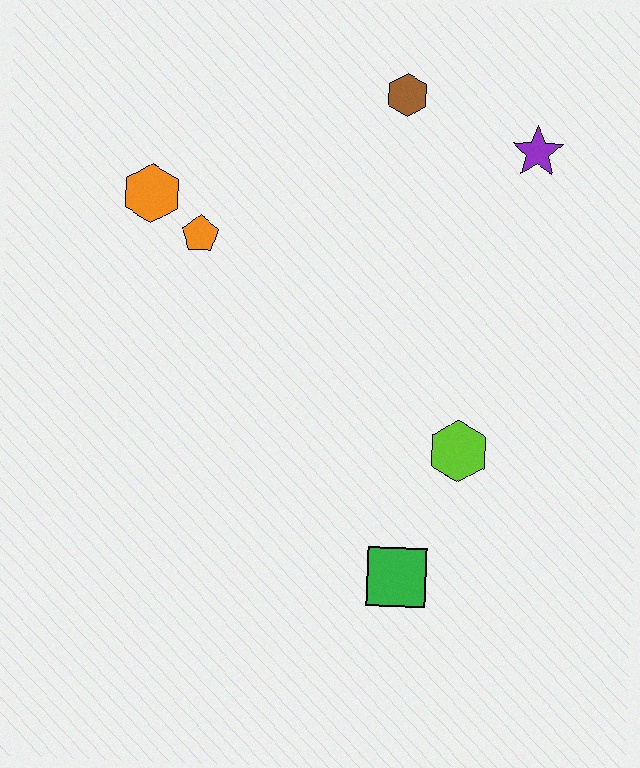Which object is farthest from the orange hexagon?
The green square is farthest from the orange hexagon.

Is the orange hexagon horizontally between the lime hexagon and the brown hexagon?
No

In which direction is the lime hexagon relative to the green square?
The lime hexagon is above the green square.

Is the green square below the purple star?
Yes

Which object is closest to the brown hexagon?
The purple star is closest to the brown hexagon.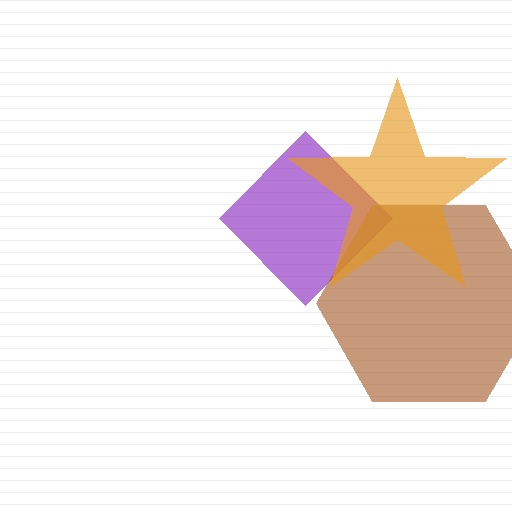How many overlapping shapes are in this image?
There are 3 overlapping shapes in the image.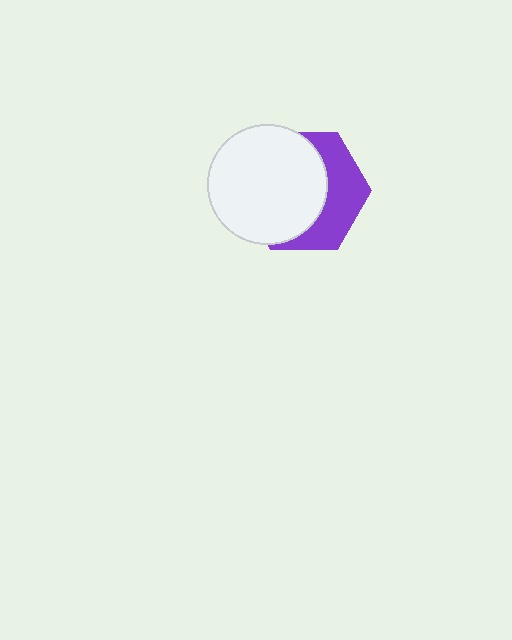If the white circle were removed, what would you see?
You would see the complete purple hexagon.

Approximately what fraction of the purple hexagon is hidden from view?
Roughly 61% of the purple hexagon is hidden behind the white circle.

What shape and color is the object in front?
The object in front is a white circle.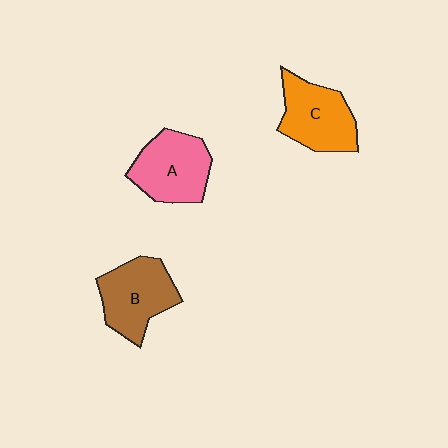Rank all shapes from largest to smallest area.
From largest to smallest: A (pink), B (brown), C (orange).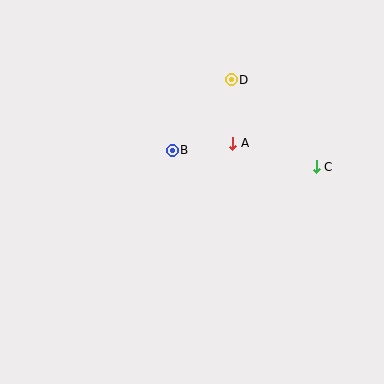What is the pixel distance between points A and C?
The distance between A and C is 87 pixels.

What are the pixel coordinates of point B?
Point B is at (172, 150).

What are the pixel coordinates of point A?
Point A is at (233, 143).